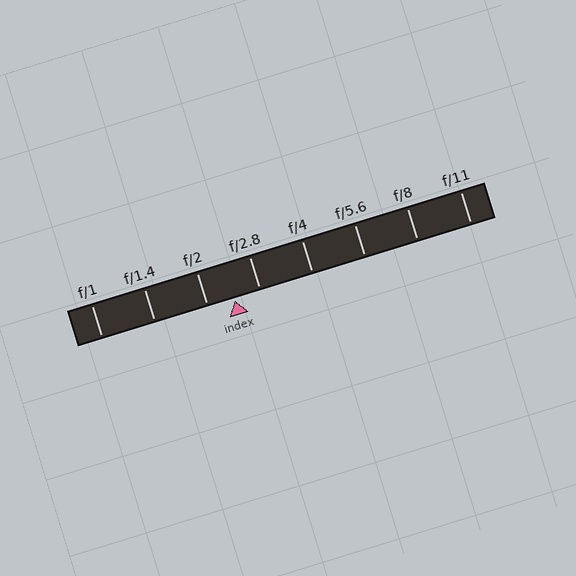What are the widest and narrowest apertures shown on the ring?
The widest aperture shown is f/1 and the narrowest is f/11.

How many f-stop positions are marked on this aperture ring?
There are 8 f-stop positions marked.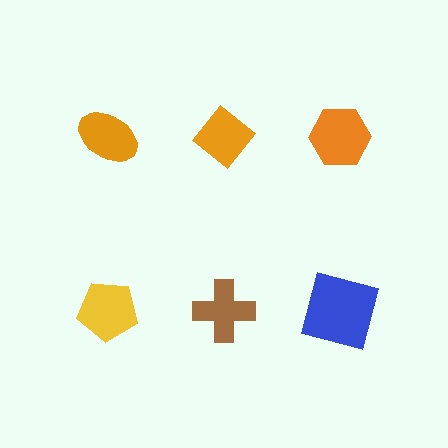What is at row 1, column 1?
An orange ellipse.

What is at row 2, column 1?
A yellow pentagon.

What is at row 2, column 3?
A blue square.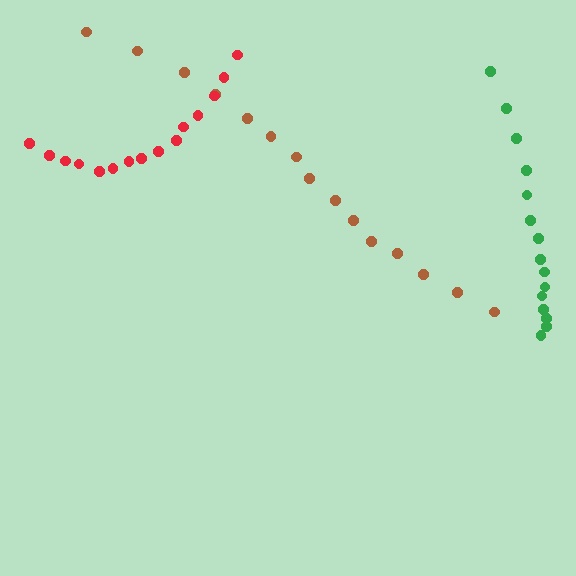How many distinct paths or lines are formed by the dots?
There are 3 distinct paths.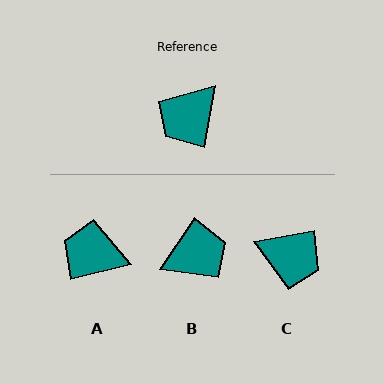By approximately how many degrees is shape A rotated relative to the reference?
Approximately 66 degrees clockwise.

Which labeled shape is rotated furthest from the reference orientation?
B, about 157 degrees away.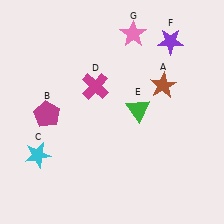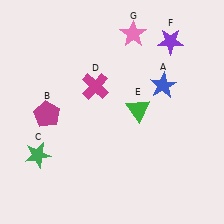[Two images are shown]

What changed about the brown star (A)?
In Image 1, A is brown. In Image 2, it changed to blue.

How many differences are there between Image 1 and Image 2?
There are 2 differences between the two images.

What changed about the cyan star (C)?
In Image 1, C is cyan. In Image 2, it changed to green.